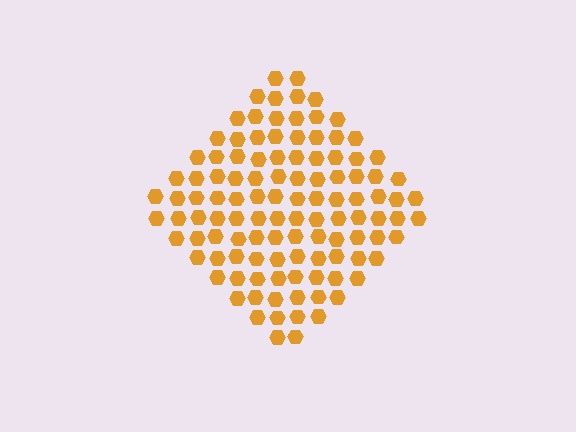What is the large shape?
The large shape is a diamond.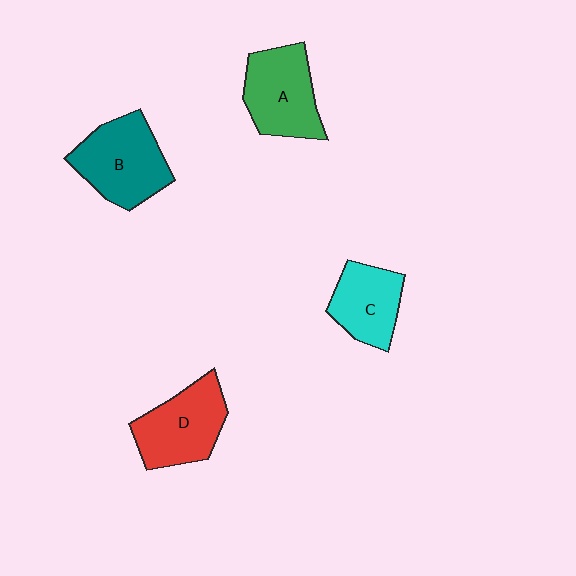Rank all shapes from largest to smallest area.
From largest to smallest: B (teal), D (red), A (green), C (cyan).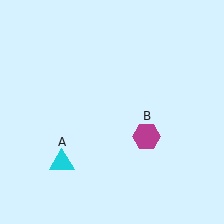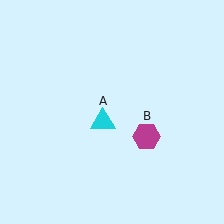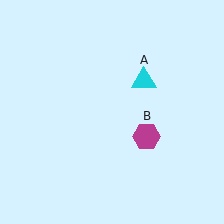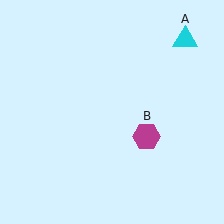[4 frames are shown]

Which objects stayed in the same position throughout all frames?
Magenta hexagon (object B) remained stationary.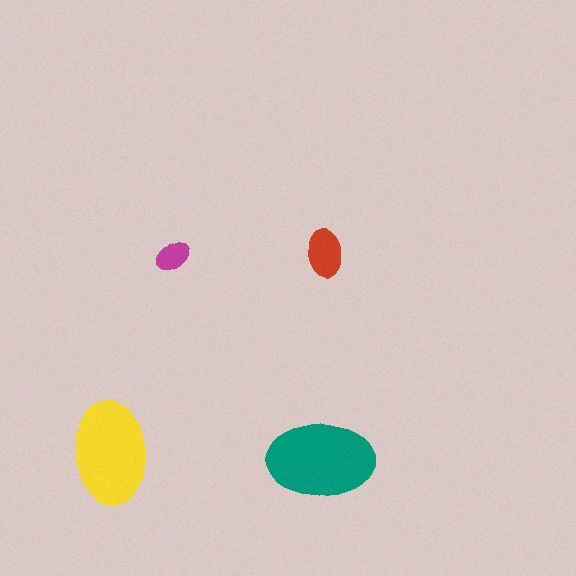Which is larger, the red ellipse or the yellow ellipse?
The yellow one.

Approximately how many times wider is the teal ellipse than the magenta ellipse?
About 3 times wider.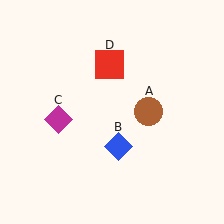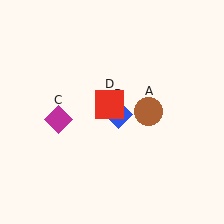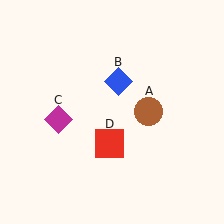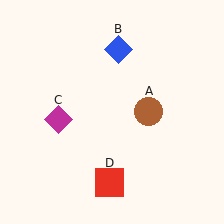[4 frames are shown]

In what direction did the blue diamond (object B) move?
The blue diamond (object B) moved up.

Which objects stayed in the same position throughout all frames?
Brown circle (object A) and magenta diamond (object C) remained stationary.